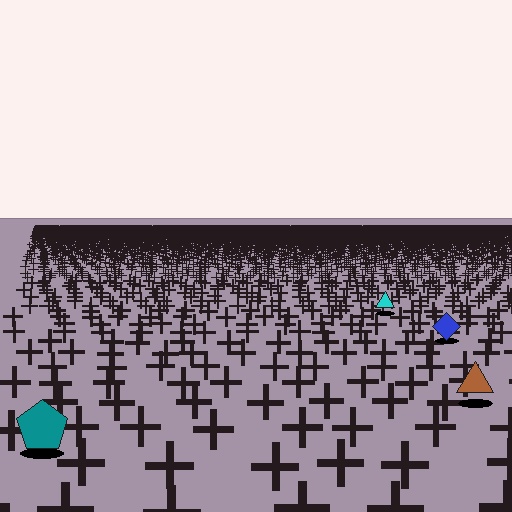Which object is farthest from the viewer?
The cyan triangle is farthest from the viewer. It appears smaller and the ground texture around it is denser.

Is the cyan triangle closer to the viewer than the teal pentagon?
No. The teal pentagon is closer — you can tell from the texture gradient: the ground texture is coarser near it.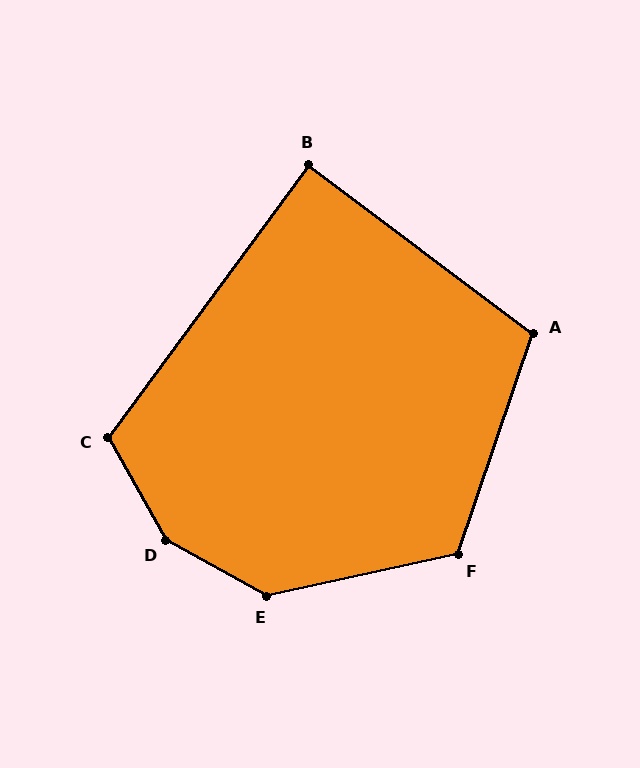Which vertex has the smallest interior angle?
B, at approximately 90 degrees.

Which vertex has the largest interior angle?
D, at approximately 149 degrees.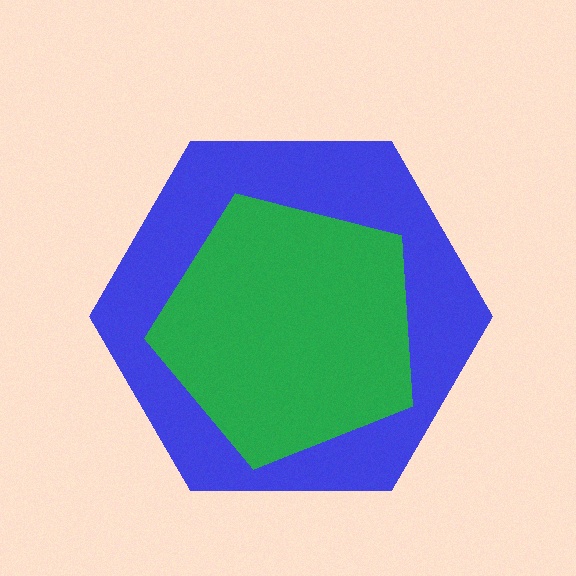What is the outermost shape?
The blue hexagon.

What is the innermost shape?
The green pentagon.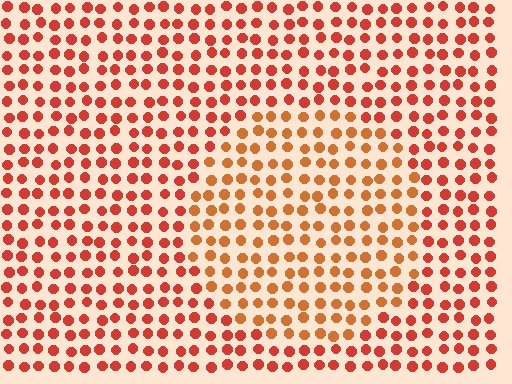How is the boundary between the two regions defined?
The boundary is defined purely by a slight shift in hue (about 21 degrees). Spacing, size, and orientation are identical on both sides.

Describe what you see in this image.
The image is filled with small red elements in a uniform arrangement. A circle-shaped region is visible where the elements are tinted to a slightly different hue, forming a subtle color boundary.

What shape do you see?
I see a circle.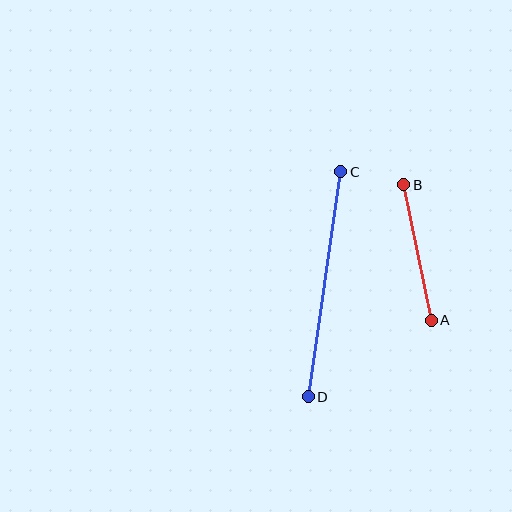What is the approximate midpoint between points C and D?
The midpoint is at approximately (324, 284) pixels.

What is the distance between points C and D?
The distance is approximately 227 pixels.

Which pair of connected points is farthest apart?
Points C and D are farthest apart.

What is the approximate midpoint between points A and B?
The midpoint is at approximately (417, 253) pixels.